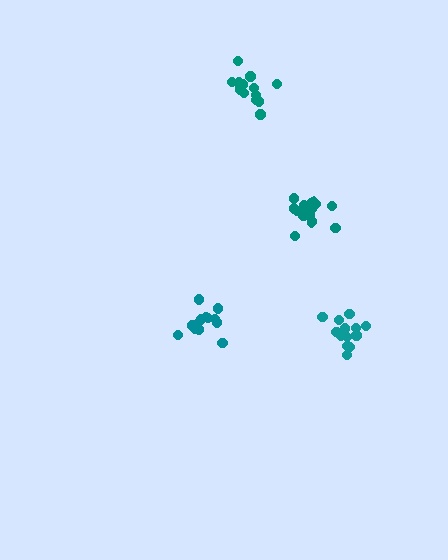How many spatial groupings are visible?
There are 4 spatial groupings.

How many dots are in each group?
Group 1: 15 dots, Group 2: 15 dots, Group 3: 13 dots, Group 4: 13 dots (56 total).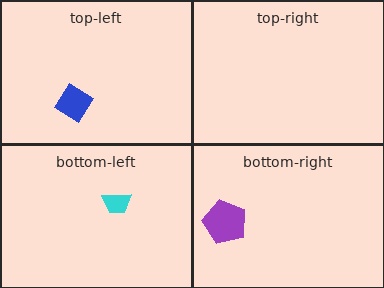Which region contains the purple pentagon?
The bottom-right region.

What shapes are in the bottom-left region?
The cyan trapezoid.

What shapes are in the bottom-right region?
The purple pentagon.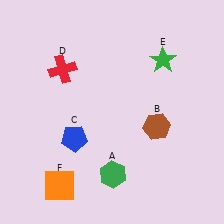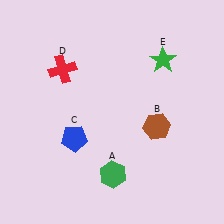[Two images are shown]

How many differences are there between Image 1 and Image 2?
There is 1 difference between the two images.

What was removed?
The orange square (F) was removed in Image 2.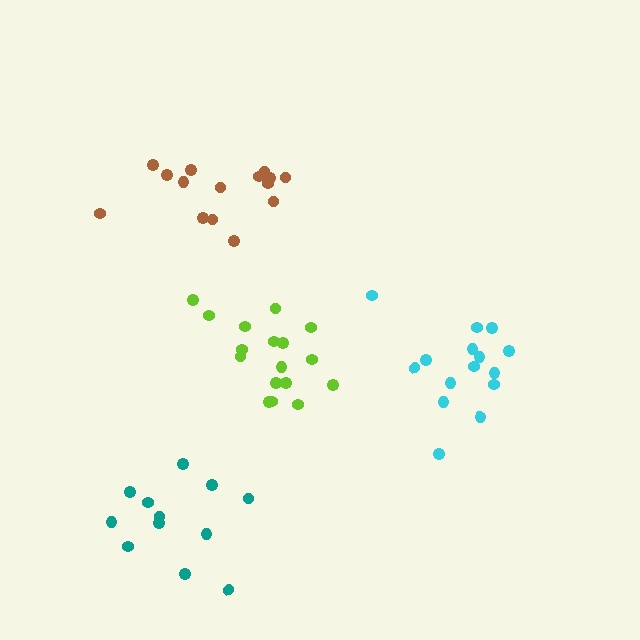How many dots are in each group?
Group 1: 15 dots, Group 2: 15 dots, Group 3: 12 dots, Group 4: 17 dots (59 total).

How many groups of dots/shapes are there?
There are 4 groups.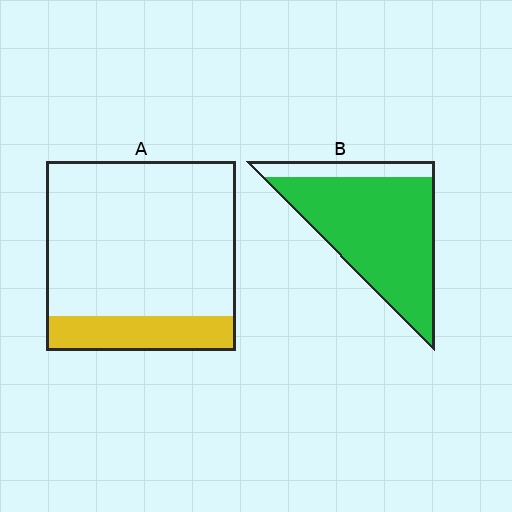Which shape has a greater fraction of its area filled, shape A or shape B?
Shape B.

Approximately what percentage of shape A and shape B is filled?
A is approximately 20% and B is approximately 85%.